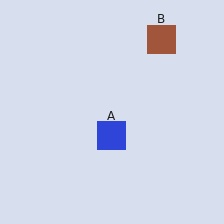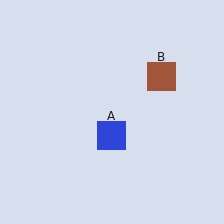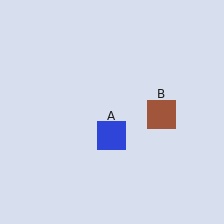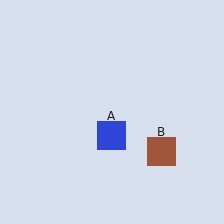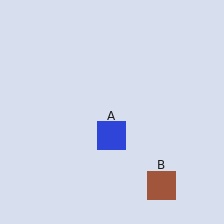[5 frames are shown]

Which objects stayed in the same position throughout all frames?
Blue square (object A) remained stationary.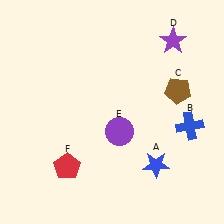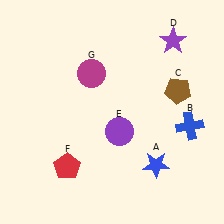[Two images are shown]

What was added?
A magenta circle (G) was added in Image 2.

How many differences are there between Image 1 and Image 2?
There is 1 difference between the two images.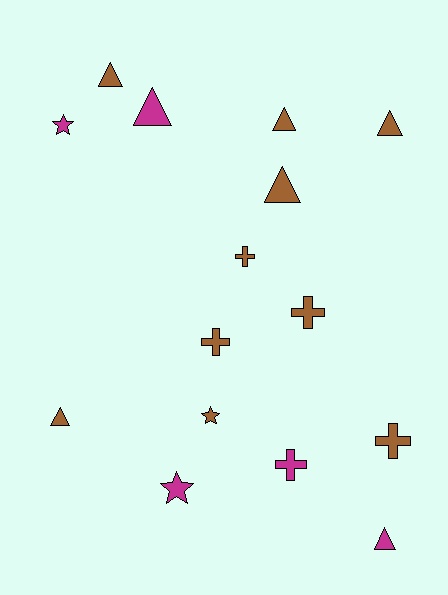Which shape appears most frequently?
Triangle, with 7 objects.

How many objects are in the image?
There are 15 objects.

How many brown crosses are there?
There are 4 brown crosses.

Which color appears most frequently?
Brown, with 10 objects.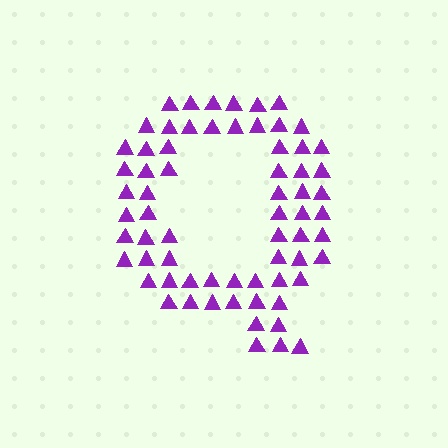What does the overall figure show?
The overall figure shows the letter Q.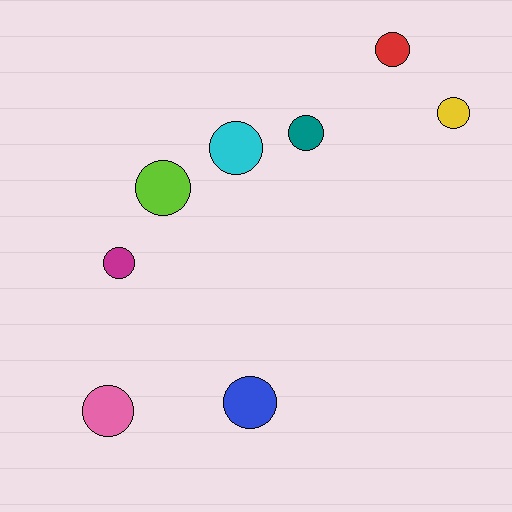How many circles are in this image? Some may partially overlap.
There are 8 circles.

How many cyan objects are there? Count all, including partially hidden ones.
There is 1 cyan object.